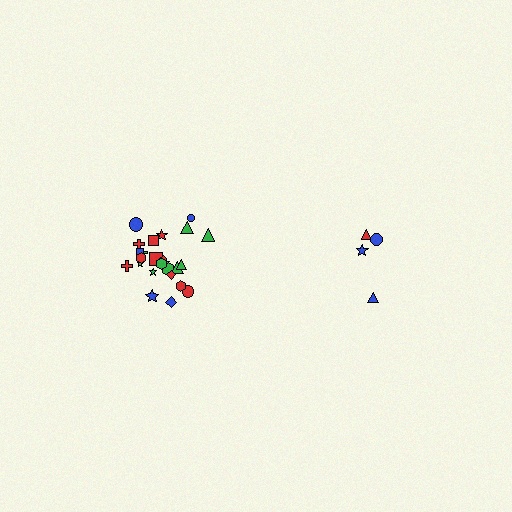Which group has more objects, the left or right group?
The left group.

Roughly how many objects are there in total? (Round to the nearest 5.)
Roughly 30 objects in total.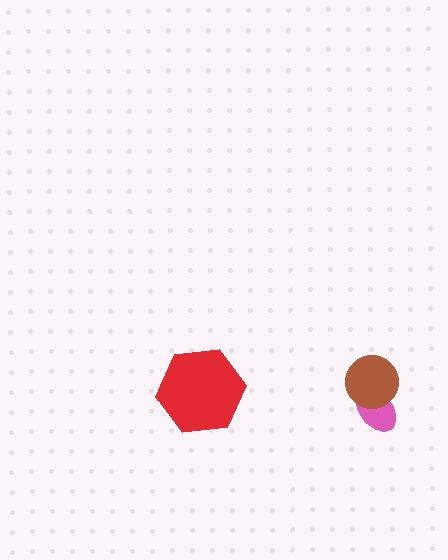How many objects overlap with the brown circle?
1 object overlaps with the brown circle.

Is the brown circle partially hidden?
No, no other shape covers it.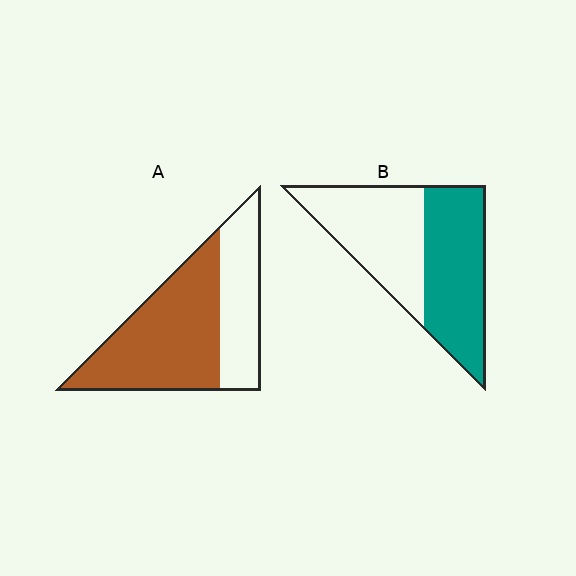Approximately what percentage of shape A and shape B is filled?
A is approximately 65% and B is approximately 50%.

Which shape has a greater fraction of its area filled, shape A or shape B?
Shape A.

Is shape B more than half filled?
Roughly half.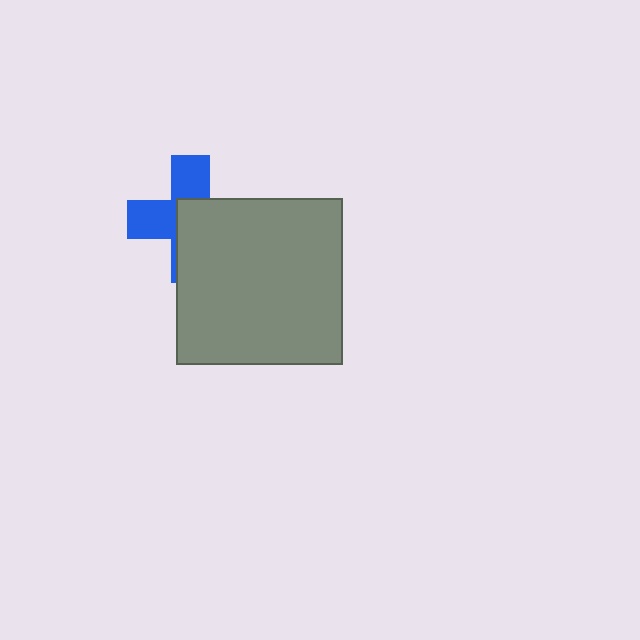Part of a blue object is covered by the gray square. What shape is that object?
It is a cross.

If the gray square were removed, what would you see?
You would see the complete blue cross.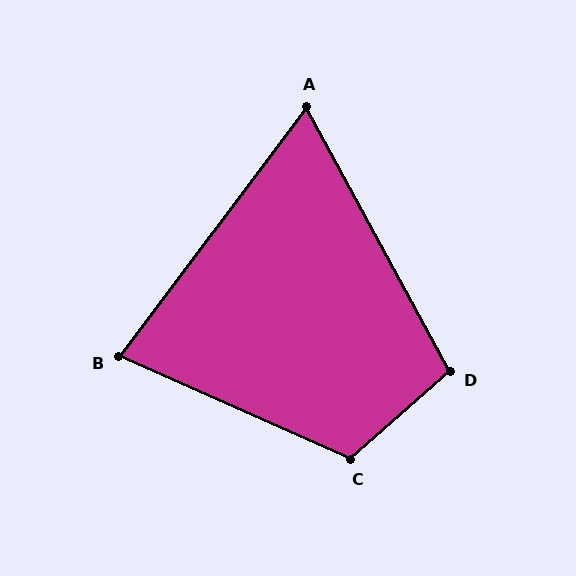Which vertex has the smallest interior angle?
A, at approximately 65 degrees.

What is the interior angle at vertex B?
Approximately 77 degrees (acute).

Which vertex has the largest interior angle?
C, at approximately 115 degrees.